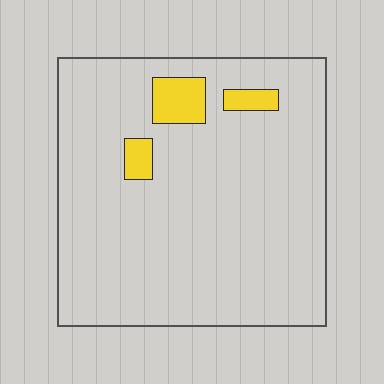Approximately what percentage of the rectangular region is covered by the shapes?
Approximately 5%.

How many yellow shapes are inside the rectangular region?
3.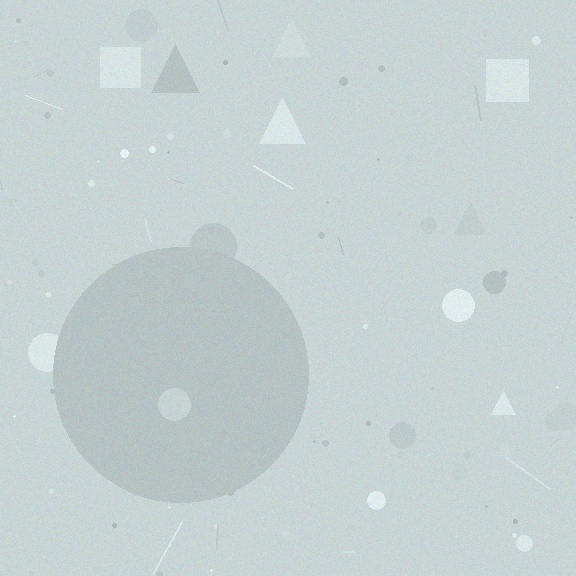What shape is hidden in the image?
A circle is hidden in the image.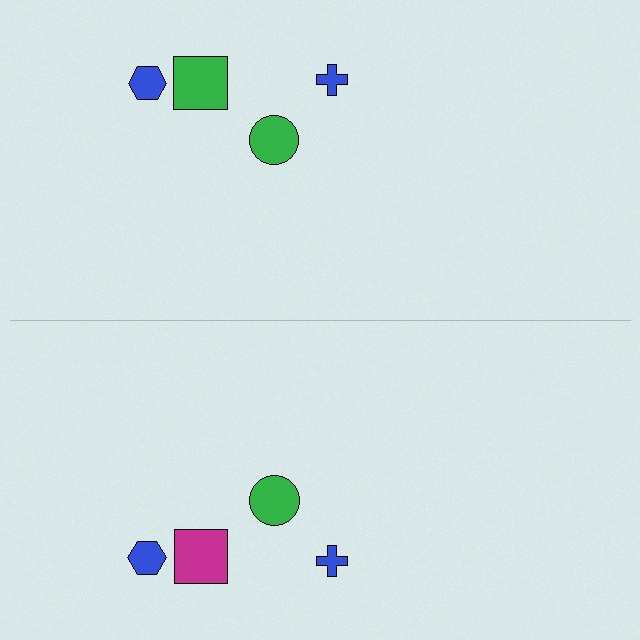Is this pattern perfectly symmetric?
No, the pattern is not perfectly symmetric. The magenta square on the bottom side breaks the symmetry — its mirror counterpart is green.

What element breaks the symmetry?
The magenta square on the bottom side breaks the symmetry — its mirror counterpart is green.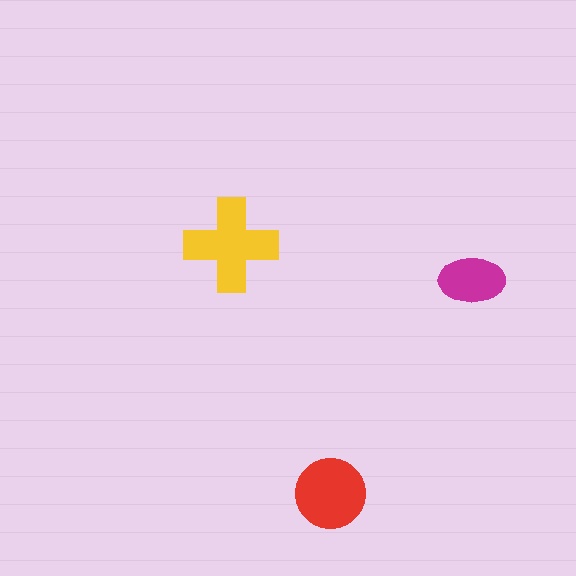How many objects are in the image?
There are 3 objects in the image.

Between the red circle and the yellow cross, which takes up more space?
The yellow cross.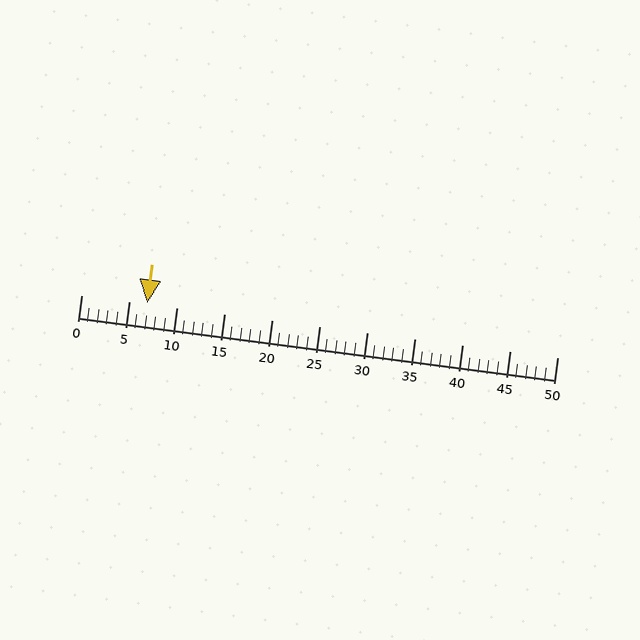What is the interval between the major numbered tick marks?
The major tick marks are spaced 5 units apart.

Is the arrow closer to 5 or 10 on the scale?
The arrow is closer to 5.